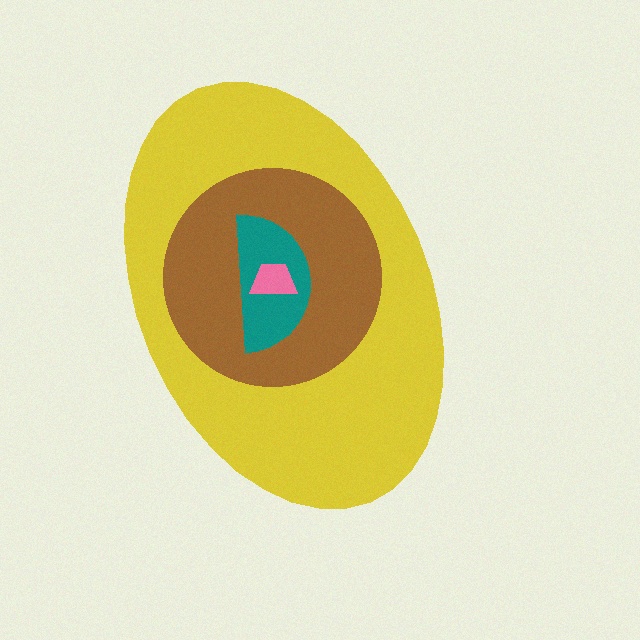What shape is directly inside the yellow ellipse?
The brown circle.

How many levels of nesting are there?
4.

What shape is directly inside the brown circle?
The teal semicircle.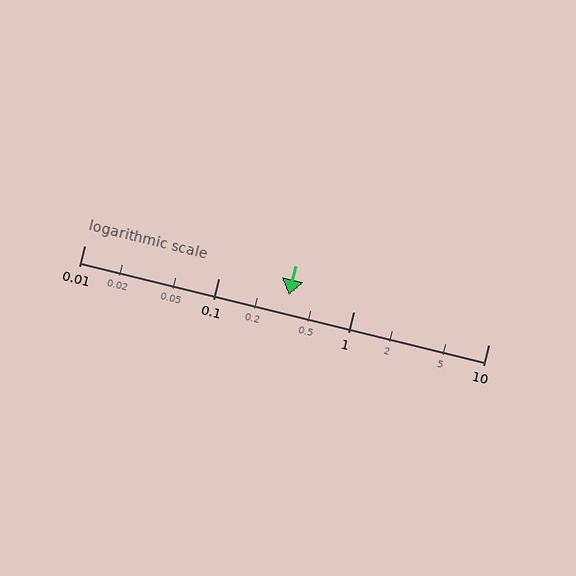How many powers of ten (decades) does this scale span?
The scale spans 3 decades, from 0.01 to 10.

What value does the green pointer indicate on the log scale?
The pointer indicates approximately 0.33.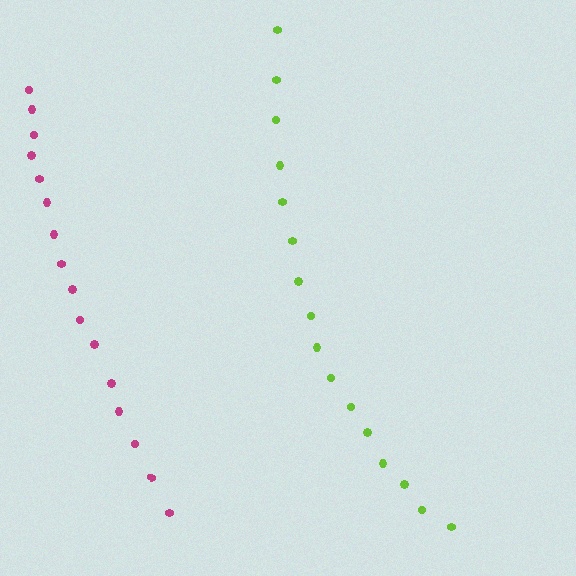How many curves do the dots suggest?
There are 2 distinct paths.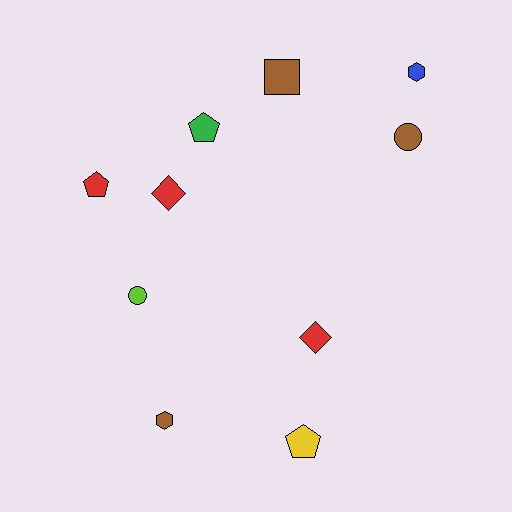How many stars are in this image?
There are no stars.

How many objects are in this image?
There are 10 objects.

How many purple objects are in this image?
There are no purple objects.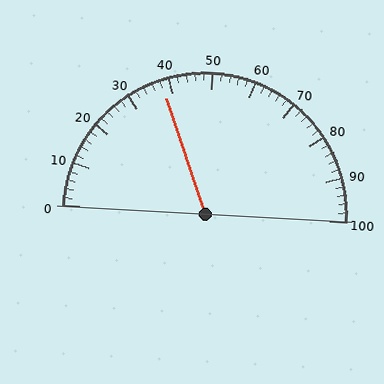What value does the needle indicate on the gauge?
The needle indicates approximately 38.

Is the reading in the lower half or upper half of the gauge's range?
The reading is in the lower half of the range (0 to 100).